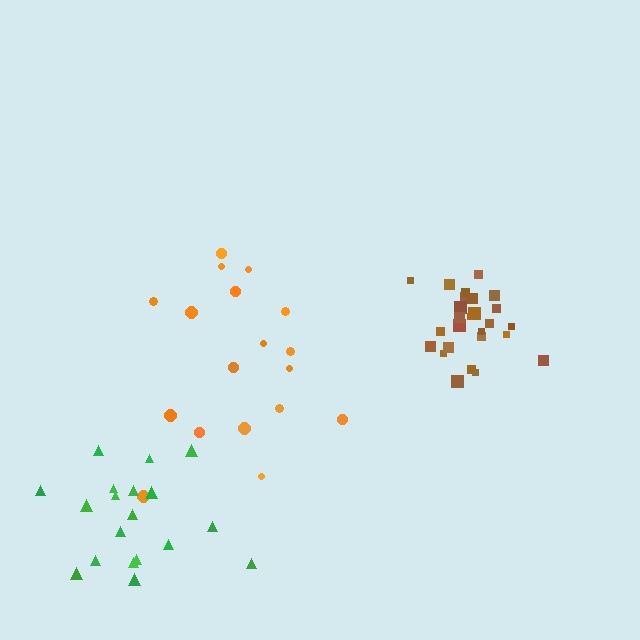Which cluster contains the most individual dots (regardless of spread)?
Brown (26).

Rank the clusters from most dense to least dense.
brown, green, orange.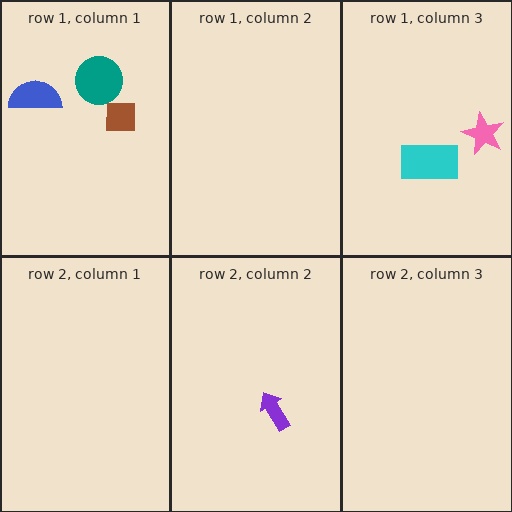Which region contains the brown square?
The row 1, column 1 region.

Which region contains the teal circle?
The row 1, column 1 region.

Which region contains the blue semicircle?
The row 1, column 1 region.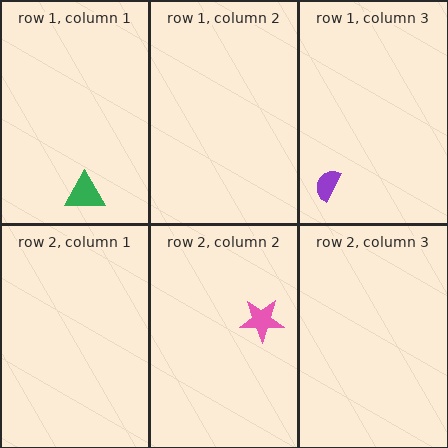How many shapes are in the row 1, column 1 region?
1.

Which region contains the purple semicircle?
The row 1, column 3 region.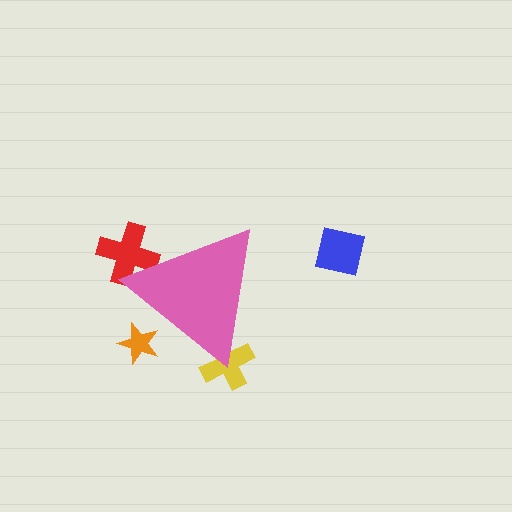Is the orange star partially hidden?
Yes, the orange star is partially hidden behind the pink triangle.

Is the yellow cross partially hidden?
Yes, the yellow cross is partially hidden behind the pink triangle.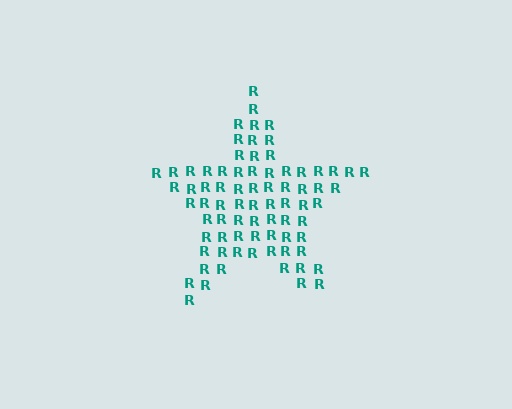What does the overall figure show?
The overall figure shows a star.